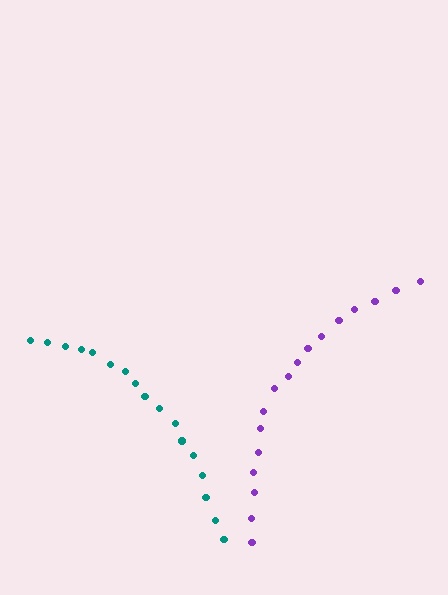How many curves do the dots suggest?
There are 2 distinct paths.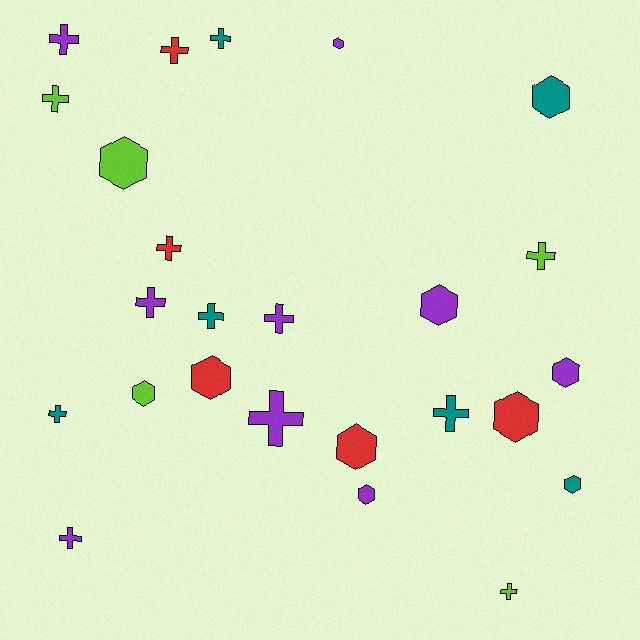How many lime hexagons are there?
There are 2 lime hexagons.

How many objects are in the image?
There are 25 objects.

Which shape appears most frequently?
Cross, with 14 objects.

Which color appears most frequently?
Purple, with 9 objects.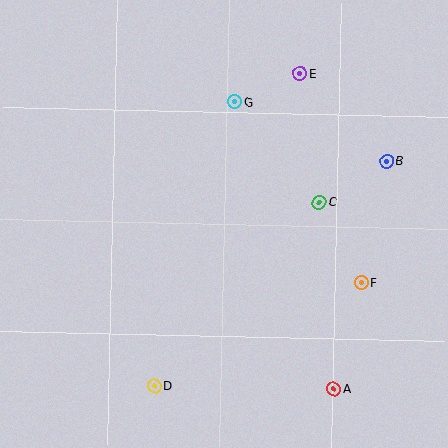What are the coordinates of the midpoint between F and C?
The midpoint between F and C is at (340, 243).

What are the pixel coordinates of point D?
Point D is at (155, 386).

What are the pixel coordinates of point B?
Point B is at (387, 161).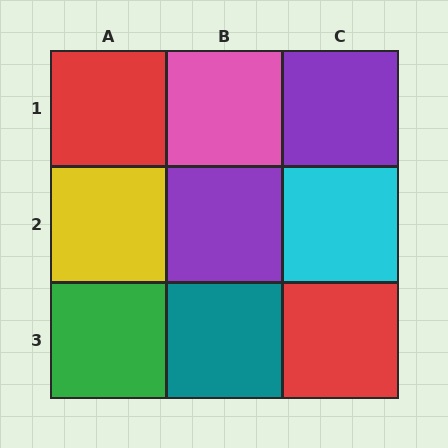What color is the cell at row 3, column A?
Green.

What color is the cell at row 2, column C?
Cyan.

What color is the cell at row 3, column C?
Red.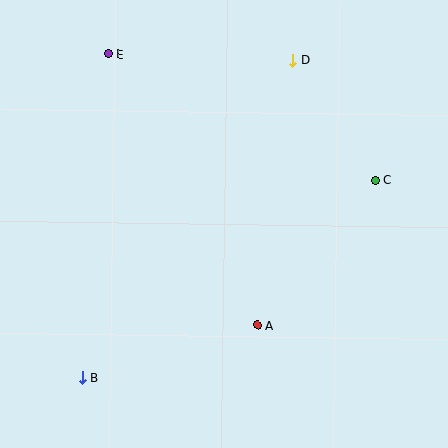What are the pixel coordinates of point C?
Point C is at (375, 180).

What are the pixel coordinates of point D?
Point D is at (293, 60).